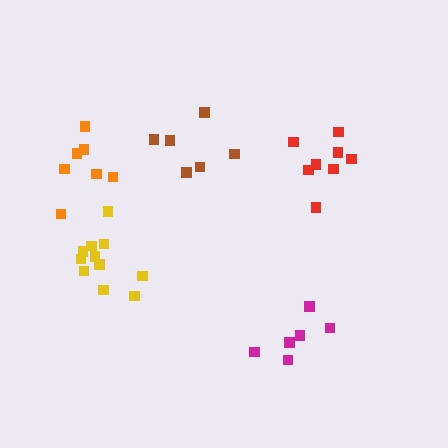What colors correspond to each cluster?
The clusters are colored: yellow, brown, magenta, orange, red.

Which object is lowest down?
The magenta cluster is bottommost.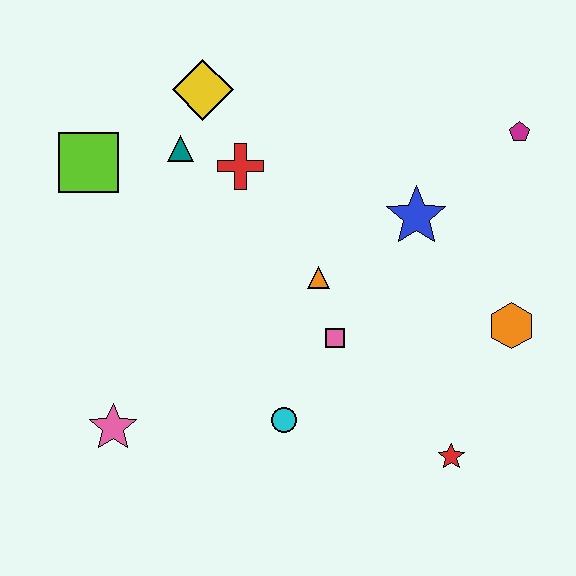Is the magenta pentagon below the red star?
No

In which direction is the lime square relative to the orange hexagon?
The lime square is to the left of the orange hexagon.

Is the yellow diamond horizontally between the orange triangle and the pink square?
No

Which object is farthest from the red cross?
The red star is farthest from the red cross.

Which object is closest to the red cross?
The teal triangle is closest to the red cross.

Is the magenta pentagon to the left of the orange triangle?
No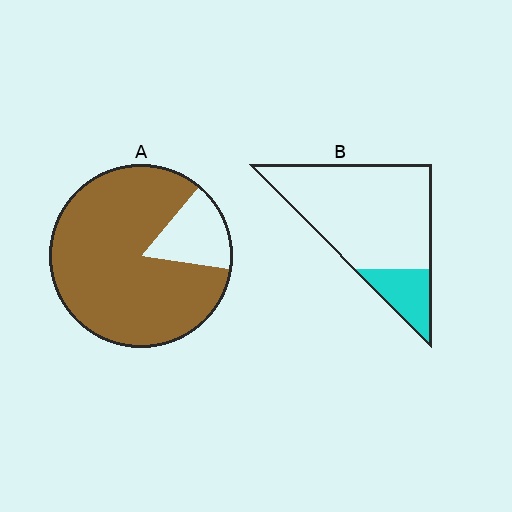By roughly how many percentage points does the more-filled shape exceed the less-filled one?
By roughly 65 percentage points (A over B).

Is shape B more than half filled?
No.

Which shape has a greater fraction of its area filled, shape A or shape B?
Shape A.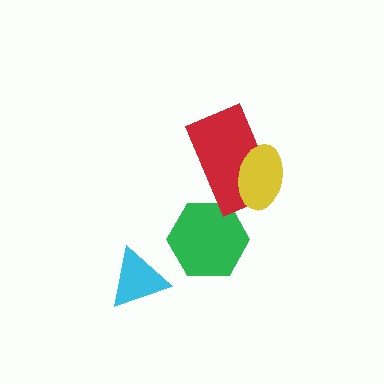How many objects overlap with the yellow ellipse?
1 object overlaps with the yellow ellipse.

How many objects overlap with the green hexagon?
0 objects overlap with the green hexagon.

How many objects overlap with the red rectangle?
1 object overlaps with the red rectangle.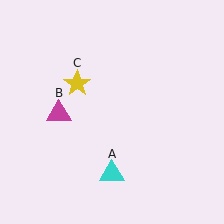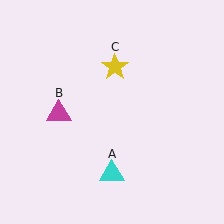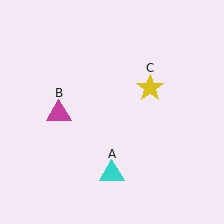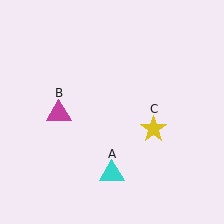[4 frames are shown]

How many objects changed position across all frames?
1 object changed position: yellow star (object C).